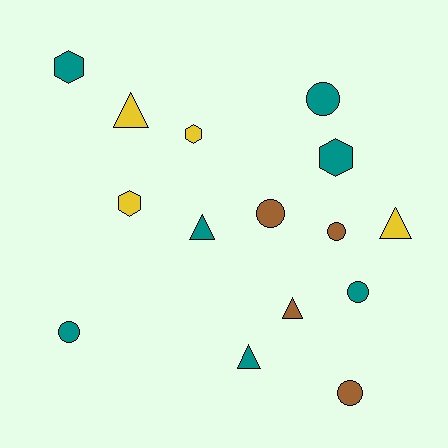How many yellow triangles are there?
There are 2 yellow triangles.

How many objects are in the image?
There are 15 objects.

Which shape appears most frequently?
Circle, with 6 objects.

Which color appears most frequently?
Teal, with 7 objects.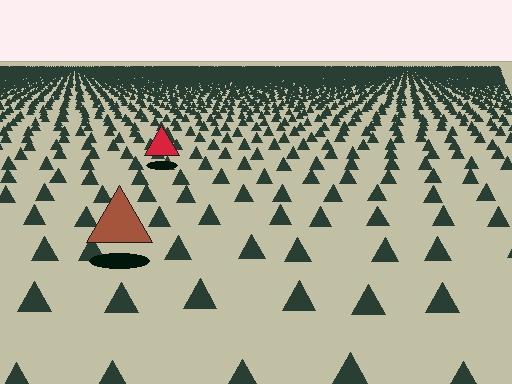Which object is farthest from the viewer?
The red triangle is farthest from the viewer. It appears smaller and the ground texture around it is denser.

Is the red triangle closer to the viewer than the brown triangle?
No. The brown triangle is closer — you can tell from the texture gradient: the ground texture is coarser near it.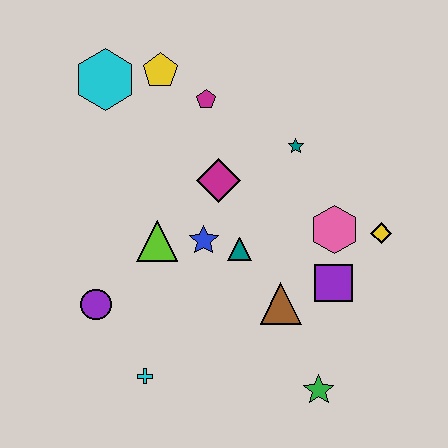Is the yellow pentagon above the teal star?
Yes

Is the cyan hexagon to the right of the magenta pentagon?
No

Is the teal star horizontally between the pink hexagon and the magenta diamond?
Yes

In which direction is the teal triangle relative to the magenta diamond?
The teal triangle is below the magenta diamond.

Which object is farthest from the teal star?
The cyan cross is farthest from the teal star.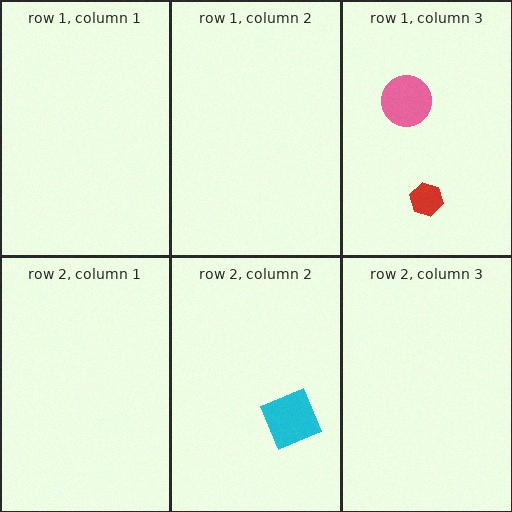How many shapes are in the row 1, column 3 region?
2.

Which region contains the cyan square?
The row 2, column 2 region.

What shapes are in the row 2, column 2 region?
The cyan square.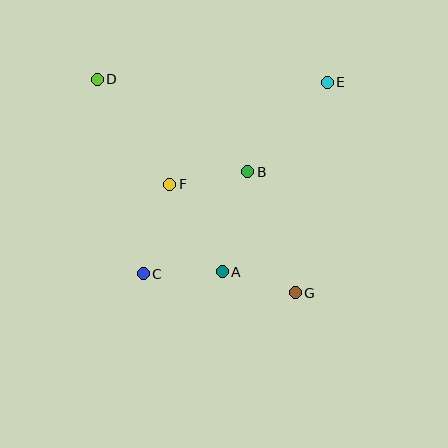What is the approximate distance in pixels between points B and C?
The distance between B and C is approximately 146 pixels.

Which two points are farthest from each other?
Points D and G are farthest from each other.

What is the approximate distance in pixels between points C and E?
The distance between C and E is approximately 266 pixels.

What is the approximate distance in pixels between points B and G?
The distance between B and G is approximately 130 pixels.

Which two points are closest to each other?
Points A and G are closest to each other.